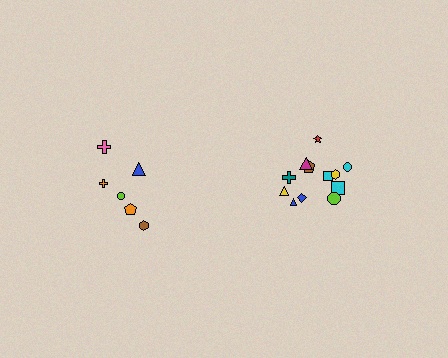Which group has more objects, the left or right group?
The right group.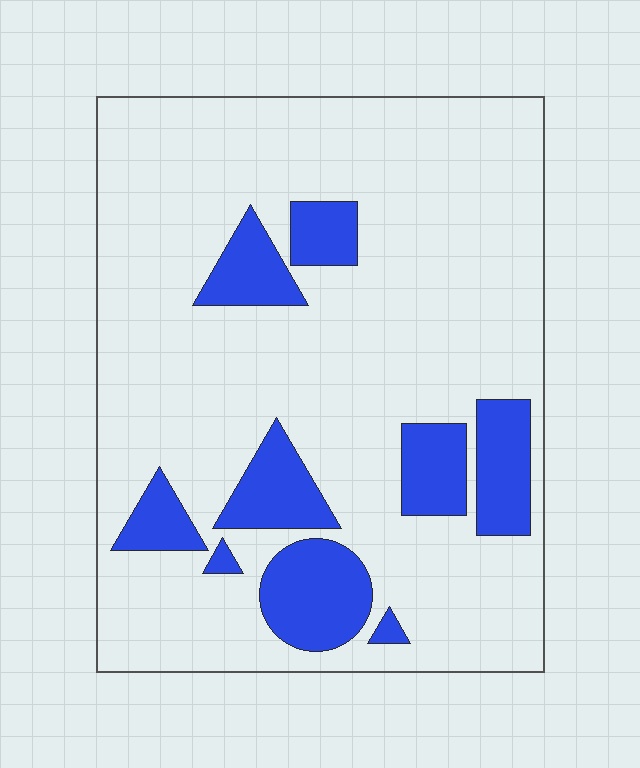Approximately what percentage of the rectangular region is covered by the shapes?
Approximately 20%.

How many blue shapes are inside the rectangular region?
9.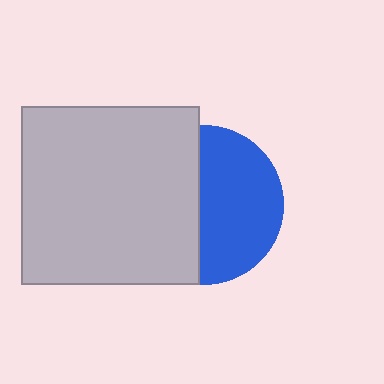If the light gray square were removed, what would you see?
You would see the complete blue circle.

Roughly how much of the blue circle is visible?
About half of it is visible (roughly 53%).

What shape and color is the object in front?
The object in front is a light gray square.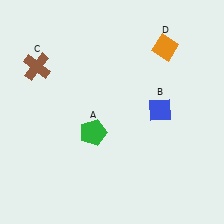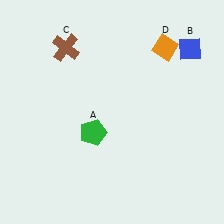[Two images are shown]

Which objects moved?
The objects that moved are: the blue diamond (B), the brown cross (C).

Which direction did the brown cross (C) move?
The brown cross (C) moved right.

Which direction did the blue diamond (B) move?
The blue diamond (B) moved up.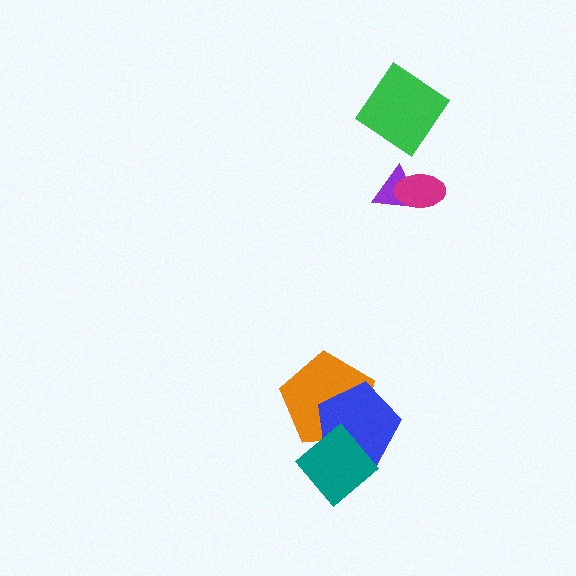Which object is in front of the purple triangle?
The magenta ellipse is in front of the purple triangle.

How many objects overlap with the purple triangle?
1 object overlaps with the purple triangle.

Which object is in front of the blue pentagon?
The teal diamond is in front of the blue pentagon.